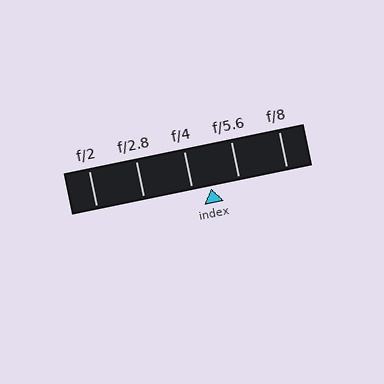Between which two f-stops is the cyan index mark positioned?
The index mark is between f/4 and f/5.6.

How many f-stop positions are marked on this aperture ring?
There are 5 f-stop positions marked.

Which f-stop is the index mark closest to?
The index mark is closest to f/4.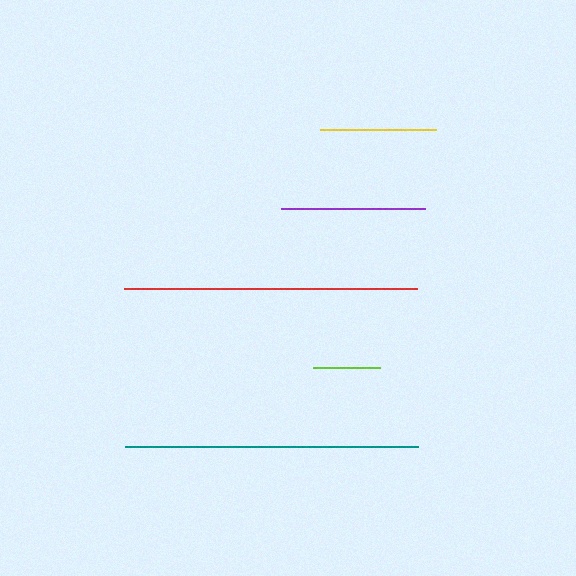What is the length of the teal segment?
The teal segment is approximately 293 pixels long.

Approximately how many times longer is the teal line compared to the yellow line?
The teal line is approximately 2.5 times the length of the yellow line.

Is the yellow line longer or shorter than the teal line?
The teal line is longer than the yellow line.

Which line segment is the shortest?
The lime line is the shortest at approximately 67 pixels.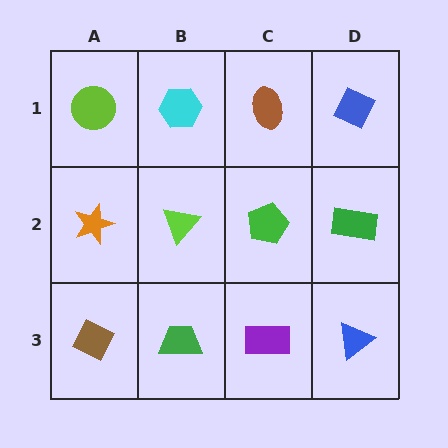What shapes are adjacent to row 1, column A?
An orange star (row 2, column A), a cyan hexagon (row 1, column B).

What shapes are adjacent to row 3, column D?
A green rectangle (row 2, column D), a purple rectangle (row 3, column C).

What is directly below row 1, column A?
An orange star.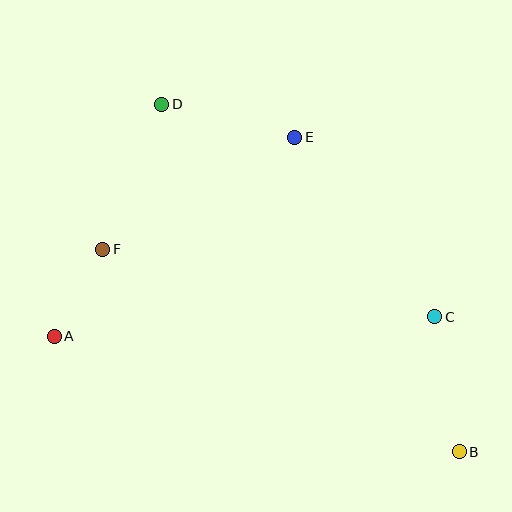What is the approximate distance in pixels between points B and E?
The distance between B and E is approximately 355 pixels.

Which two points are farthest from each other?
Points B and D are farthest from each other.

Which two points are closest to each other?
Points A and F are closest to each other.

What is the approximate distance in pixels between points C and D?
The distance between C and D is approximately 346 pixels.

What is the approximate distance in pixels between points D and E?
The distance between D and E is approximately 137 pixels.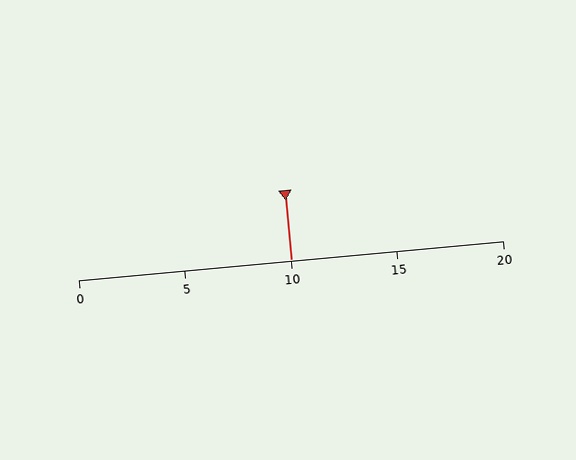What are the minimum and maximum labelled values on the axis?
The axis runs from 0 to 20.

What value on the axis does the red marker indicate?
The marker indicates approximately 10.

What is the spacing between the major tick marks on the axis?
The major ticks are spaced 5 apart.